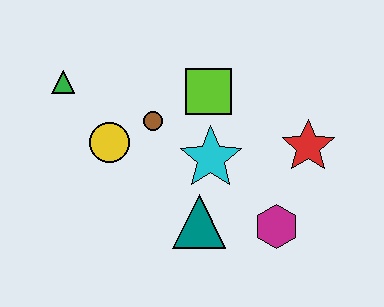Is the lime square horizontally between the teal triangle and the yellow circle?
No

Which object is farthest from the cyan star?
The green triangle is farthest from the cyan star.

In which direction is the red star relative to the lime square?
The red star is to the right of the lime square.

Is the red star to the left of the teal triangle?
No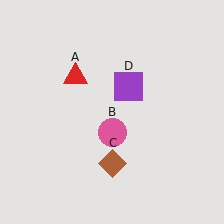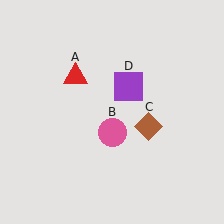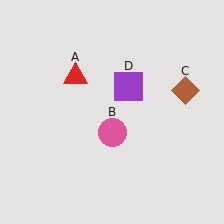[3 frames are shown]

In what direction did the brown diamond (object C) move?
The brown diamond (object C) moved up and to the right.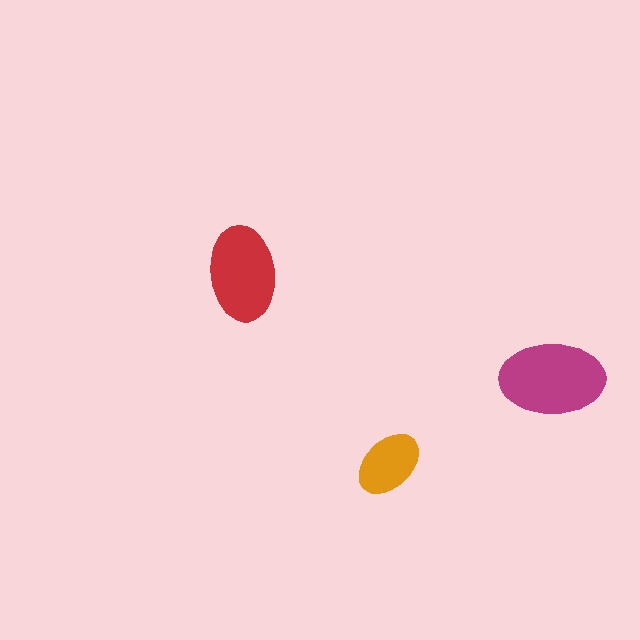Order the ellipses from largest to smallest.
the magenta one, the red one, the orange one.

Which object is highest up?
The red ellipse is topmost.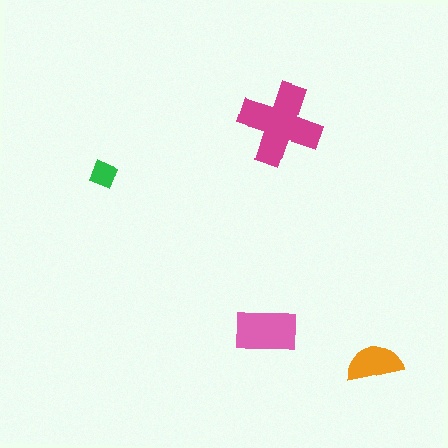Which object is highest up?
The magenta cross is topmost.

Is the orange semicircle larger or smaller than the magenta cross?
Smaller.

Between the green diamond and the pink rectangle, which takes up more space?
The pink rectangle.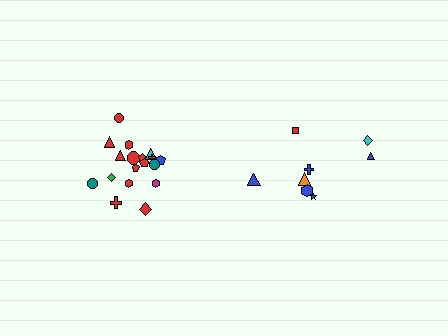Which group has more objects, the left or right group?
The left group.